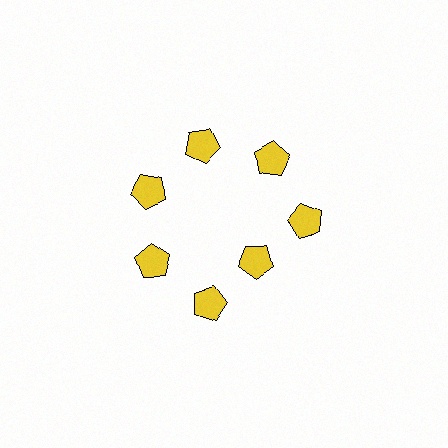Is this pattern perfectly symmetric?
No. The 7 yellow pentagons are arranged in a ring, but one element near the 5 o'clock position is pulled inward toward the center, breaking the 7-fold rotational symmetry.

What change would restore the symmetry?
The symmetry would be restored by moving it outward, back onto the ring so that all 7 pentagons sit at equal angles and equal distance from the center.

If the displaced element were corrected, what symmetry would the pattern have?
It would have 7-fold rotational symmetry — the pattern would map onto itself every 51 degrees.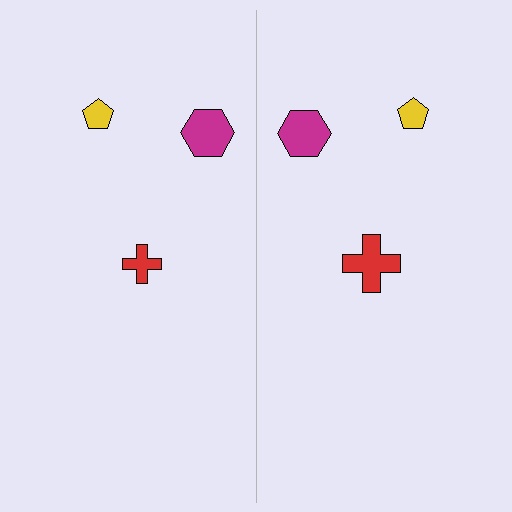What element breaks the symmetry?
The red cross on the right side has a different size than its mirror counterpart.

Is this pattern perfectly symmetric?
No, the pattern is not perfectly symmetric. The red cross on the right side has a different size than its mirror counterpart.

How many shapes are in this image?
There are 6 shapes in this image.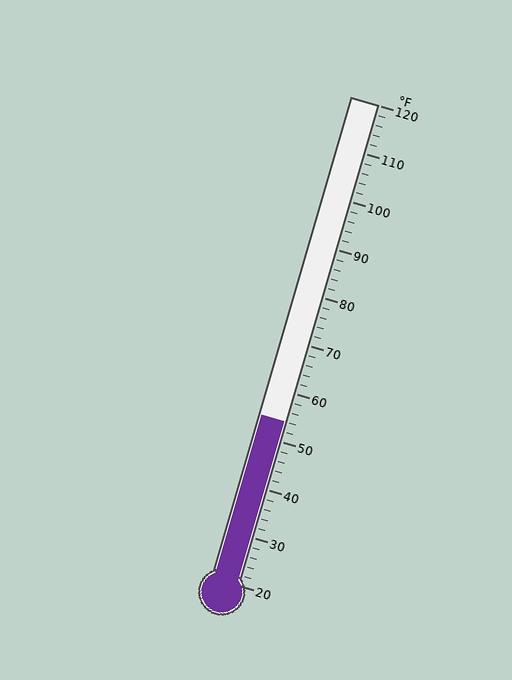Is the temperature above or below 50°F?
The temperature is above 50°F.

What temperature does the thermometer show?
The thermometer shows approximately 54°F.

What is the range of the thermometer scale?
The thermometer scale ranges from 20°F to 120°F.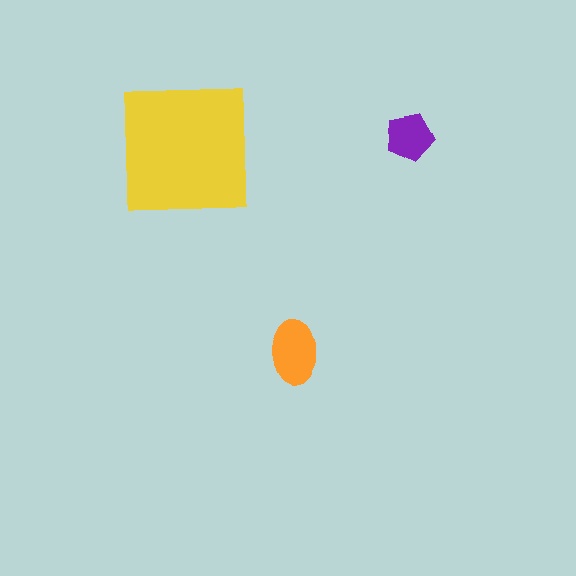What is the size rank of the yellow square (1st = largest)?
1st.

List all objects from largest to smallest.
The yellow square, the orange ellipse, the purple pentagon.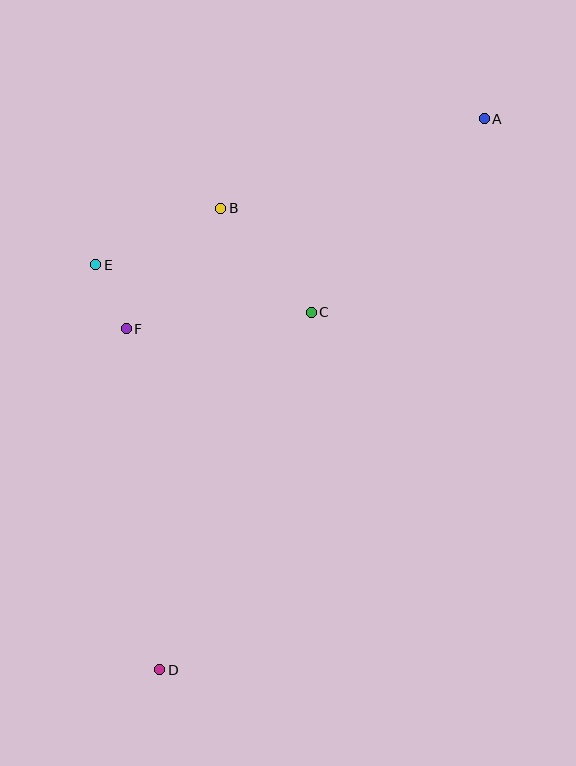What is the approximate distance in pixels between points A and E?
The distance between A and E is approximately 415 pixels.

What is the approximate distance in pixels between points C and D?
The distance between C and D is approximately 388 pixels.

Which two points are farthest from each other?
Points A and D are farthest from each other.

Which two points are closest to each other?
Points E and F are closest to each other.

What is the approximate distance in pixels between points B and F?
The distance between B and F is approximately 153 pixels.